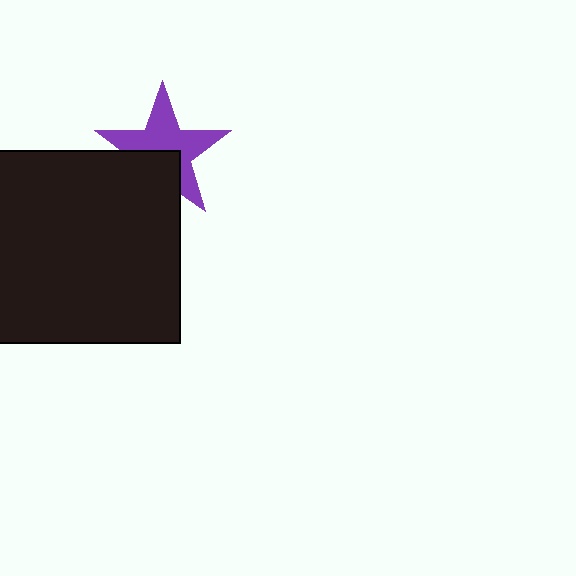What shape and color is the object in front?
The object in front is a black square.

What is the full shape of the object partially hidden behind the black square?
The partially hidden object is a purple star.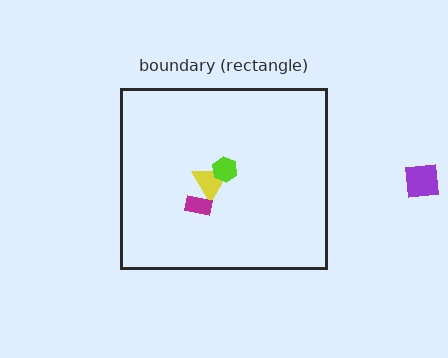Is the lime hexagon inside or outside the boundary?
Inside.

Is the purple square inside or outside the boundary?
Outside.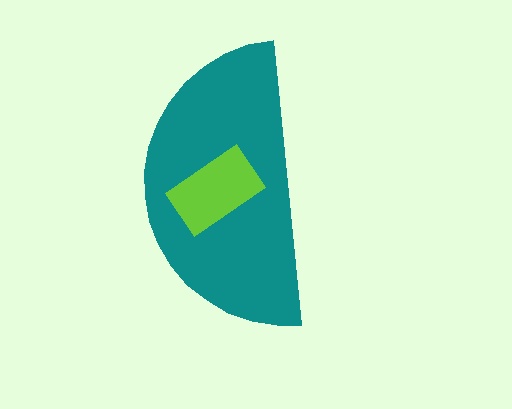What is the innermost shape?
The lime rectangle.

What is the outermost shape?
The teal semicircle.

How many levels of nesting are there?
2.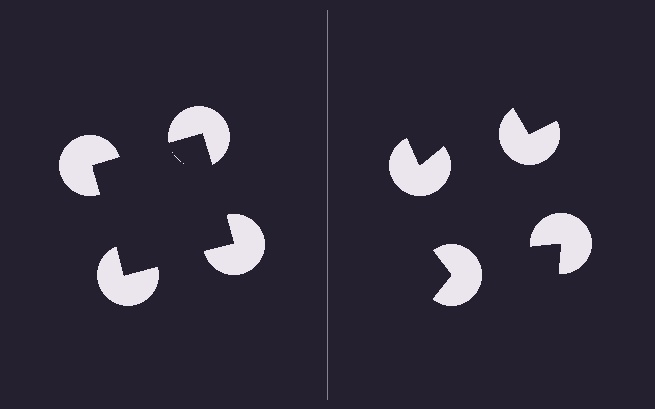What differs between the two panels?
The pac-man discs are positioned identically on both sides; only the wedge orientations differ. On the left they align to a square; on the right they are misaligned.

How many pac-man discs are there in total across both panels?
8 — 4 on each side.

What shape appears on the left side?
An illusory square.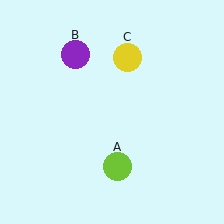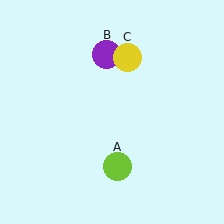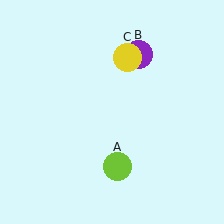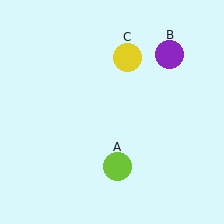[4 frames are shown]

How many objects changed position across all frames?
1 object changed position: purple circle (object B).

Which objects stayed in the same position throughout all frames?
Lime circle (object A) and yellow circle (object C) remained stationary.